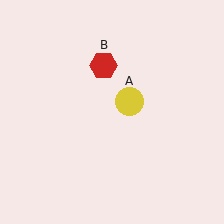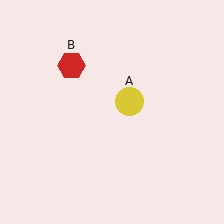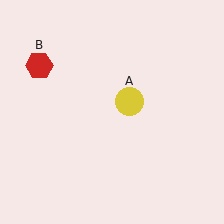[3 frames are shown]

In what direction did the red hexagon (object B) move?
The red hexagon (object B) moved left.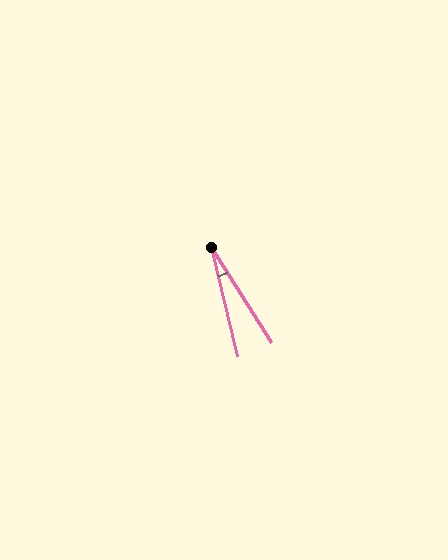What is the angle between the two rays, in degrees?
Approximately 19 degrees.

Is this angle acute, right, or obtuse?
It is acute.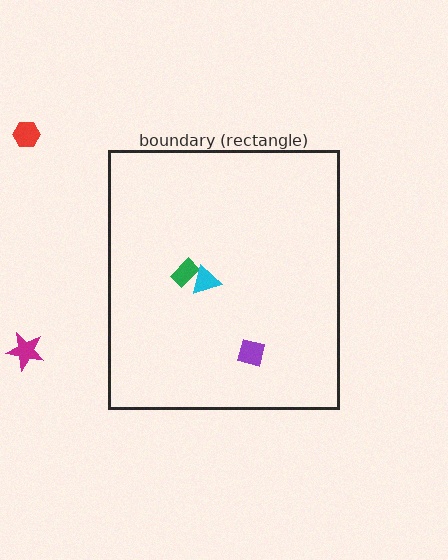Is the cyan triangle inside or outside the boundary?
Inside.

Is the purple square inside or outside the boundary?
Inside.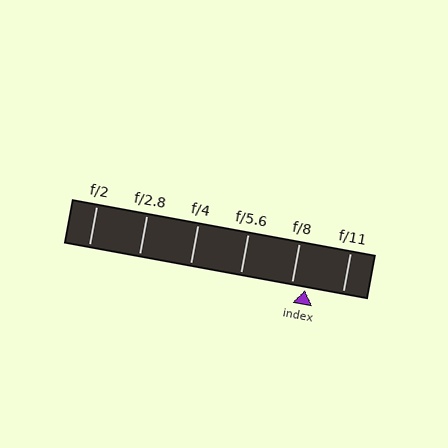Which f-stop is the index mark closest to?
The index mark is closest to f/8.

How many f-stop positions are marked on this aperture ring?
There are 6 f-stop positions marked.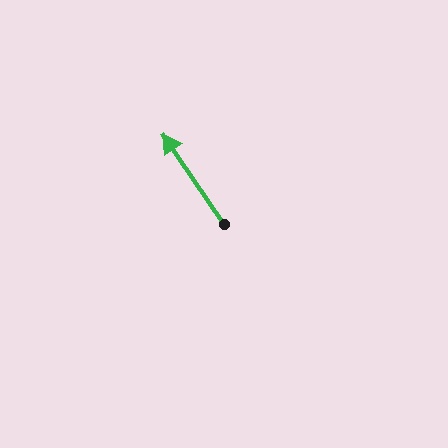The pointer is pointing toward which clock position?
Roughly 11 o'clock.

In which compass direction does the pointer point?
Northwest.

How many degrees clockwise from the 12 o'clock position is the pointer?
Approximately 326 degrees.